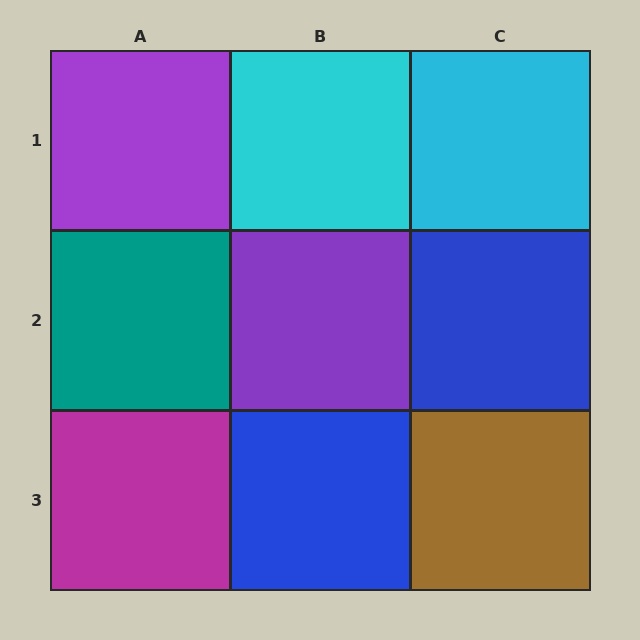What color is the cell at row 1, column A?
Purple.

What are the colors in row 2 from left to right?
Teal, purple, blue.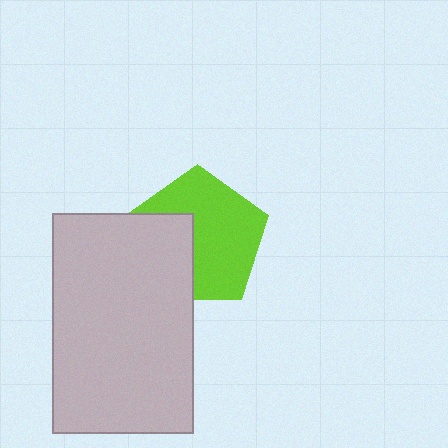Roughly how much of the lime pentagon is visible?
About half of it is visible (roughly 65%).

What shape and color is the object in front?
The object in front is a light gray rectangle.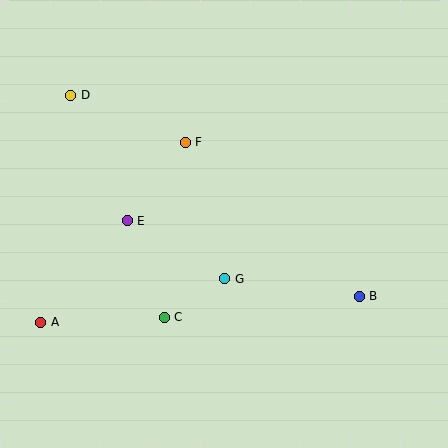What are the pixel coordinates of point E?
Point E is at (127, 221).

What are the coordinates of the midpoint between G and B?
The midpoint between G and B is at (292, 287).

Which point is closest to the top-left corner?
Point D is closest to the top-left corner.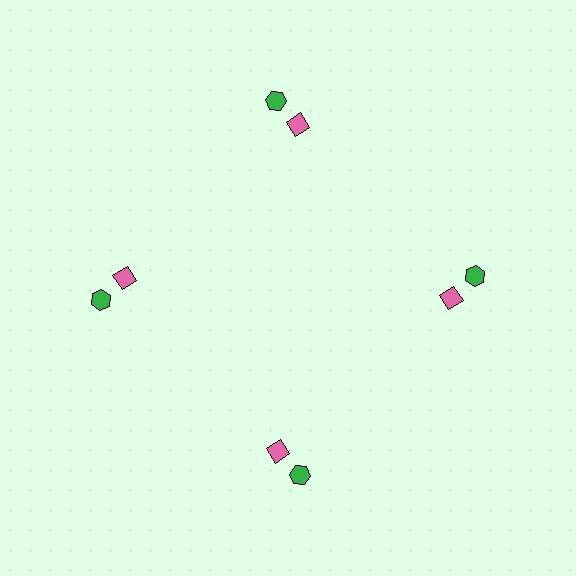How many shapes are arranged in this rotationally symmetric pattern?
There are 8 shapes, arranged in 4 groups of 2.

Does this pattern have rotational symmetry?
Yes, this pattern has 4-fold rotational symmetry. It looks the same after rotating 90 degrees around the center.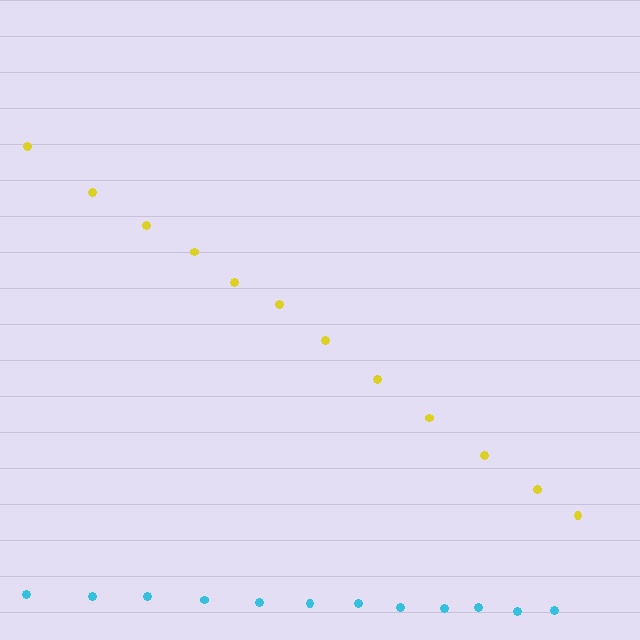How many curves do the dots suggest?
There are 2 distinct paths.